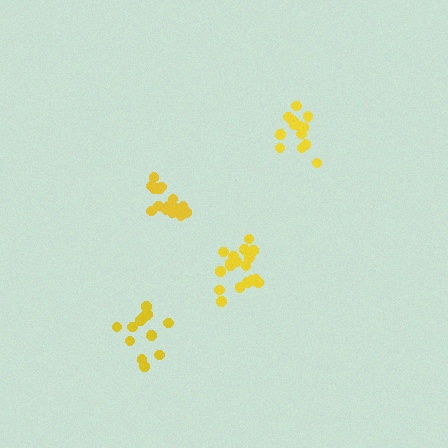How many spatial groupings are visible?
There are 4 spatial groupings.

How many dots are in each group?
Group 1: 12 dots, Group 2: 18 dots, Group 3: 14 dots, Group 4: 16 dots (60 total).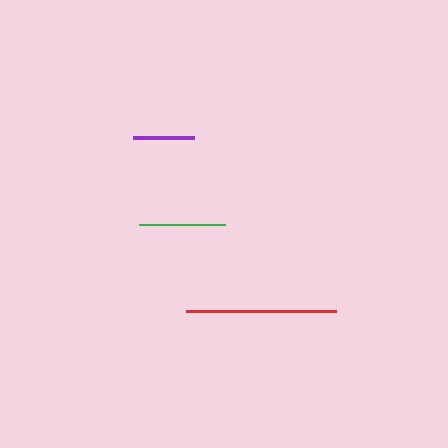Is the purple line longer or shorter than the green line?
The green line is longer than the purple line.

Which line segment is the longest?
The red line is the longest at approximately 149 pixels.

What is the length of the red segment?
The red segment is approximately 149 pixels long.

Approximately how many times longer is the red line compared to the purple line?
The red line is approximately 2.4 times the length of the purple line.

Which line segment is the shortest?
The purple line is the shortest at approximately 61 pixels.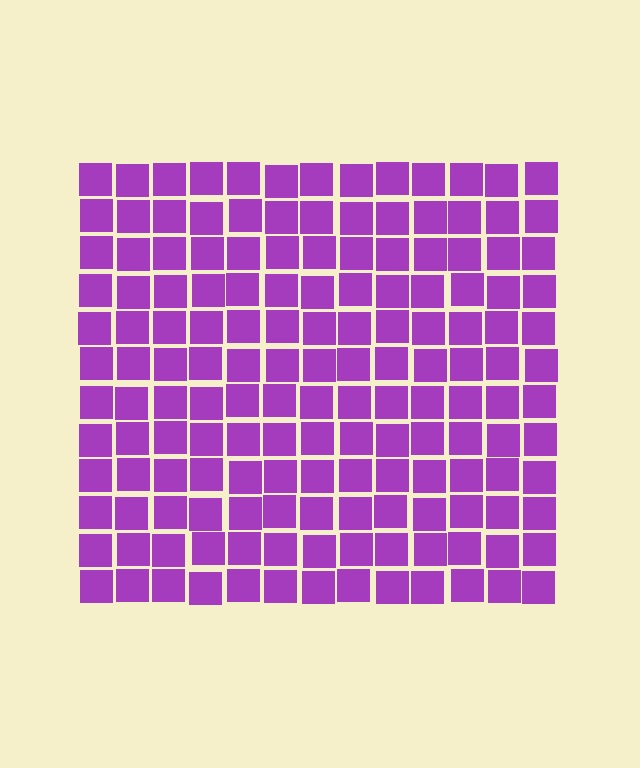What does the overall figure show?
The overall figure shows a square.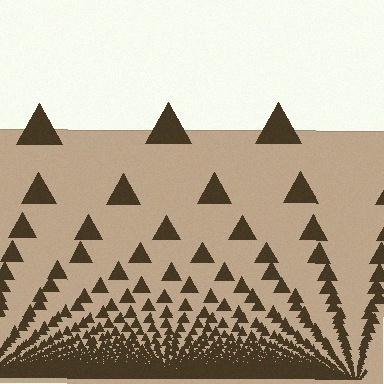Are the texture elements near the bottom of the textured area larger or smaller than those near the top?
Smaller. The gradient is inverted — elements near the bottom are smaller and denser.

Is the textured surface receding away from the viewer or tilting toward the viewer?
The surface appears to tilt toward the viewer. Texture elements get larger and sparser toward the top.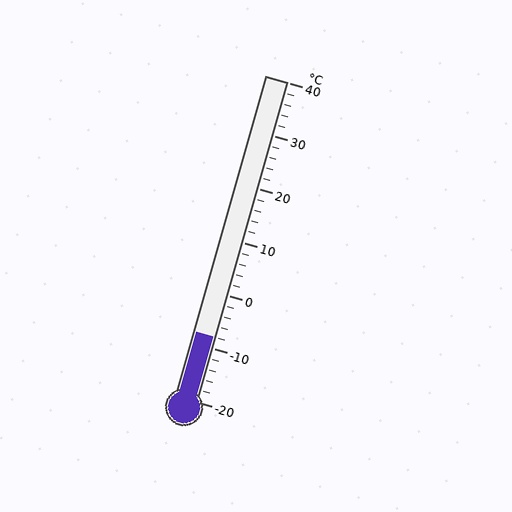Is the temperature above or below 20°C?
The temperature is below 20°C.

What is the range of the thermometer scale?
The thermometer scale ranges from -20°C to 40°C.